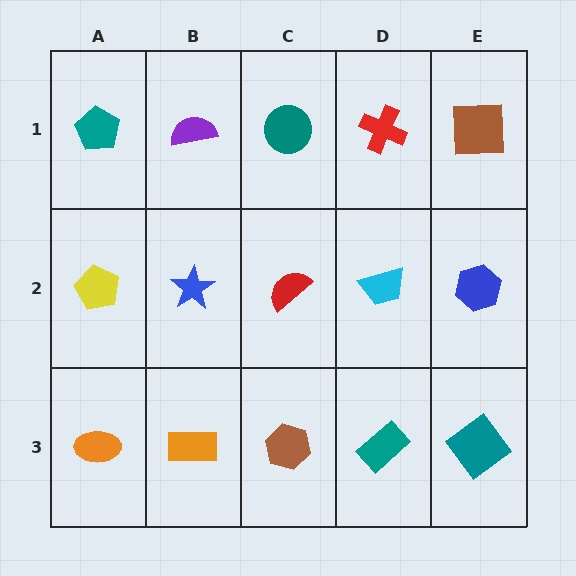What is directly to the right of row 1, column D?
A brown square.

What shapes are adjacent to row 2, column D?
A red cross (row 1, column D), a teal rectangle (row 3, column D), a red semicircle (row 2, column C), a blue hexagon (row 2, column E).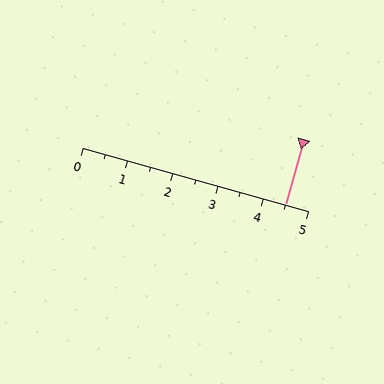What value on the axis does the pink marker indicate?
The marker indicates approximately 4.5.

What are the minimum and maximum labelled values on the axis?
The axis runs from 0 to 5.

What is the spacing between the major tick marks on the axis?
The major ticks are spaced 1 apart.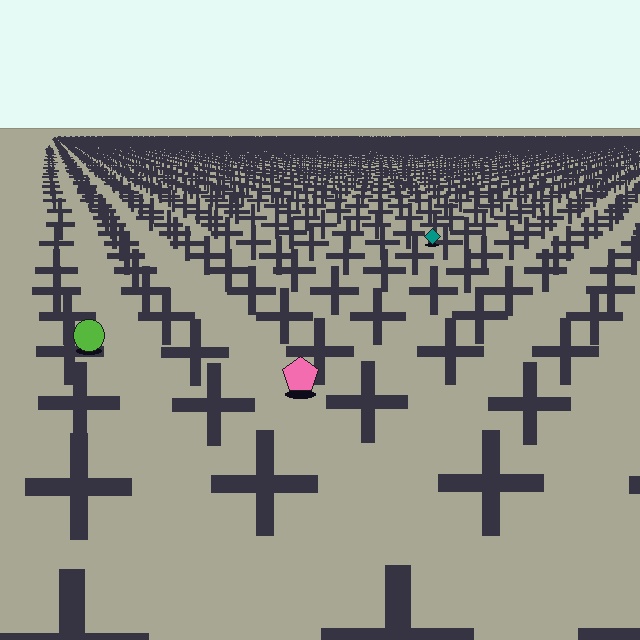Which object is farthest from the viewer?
The teal diamond is farthest from the viewer. It appears smaller and the ground texture around it is denser.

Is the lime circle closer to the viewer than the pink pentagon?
No. The pink pentagon is closer — you can tell from the texture gradient: the ground texture is coarser near it.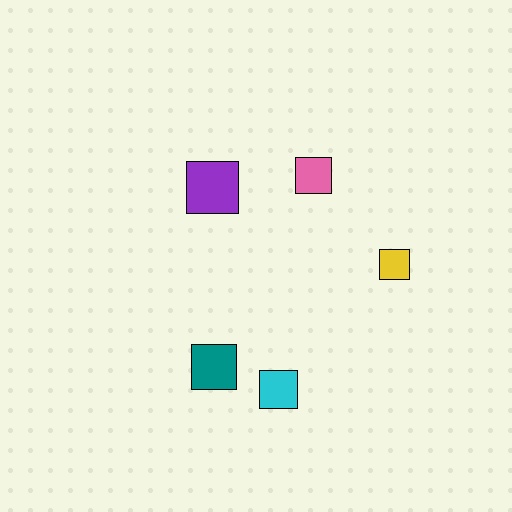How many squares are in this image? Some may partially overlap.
There are 5 squares.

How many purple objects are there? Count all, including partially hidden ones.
There is 1 purple object.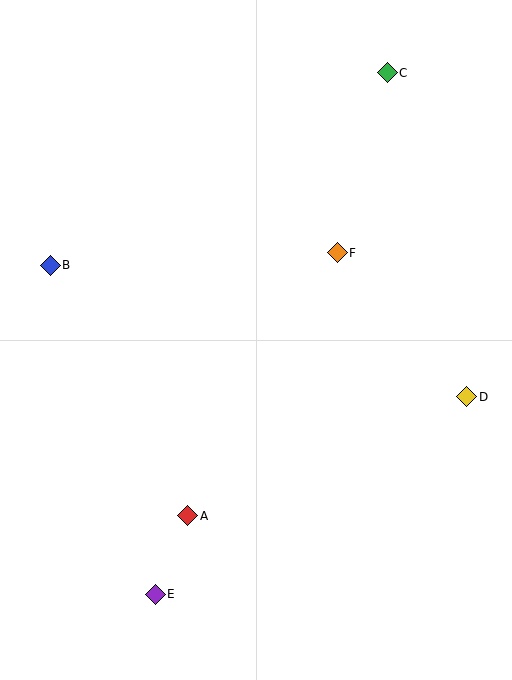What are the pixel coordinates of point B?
Point B is at (50, 265).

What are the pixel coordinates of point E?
Point E is at (155, 594).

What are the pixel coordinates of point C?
Point C is at (388, 73).